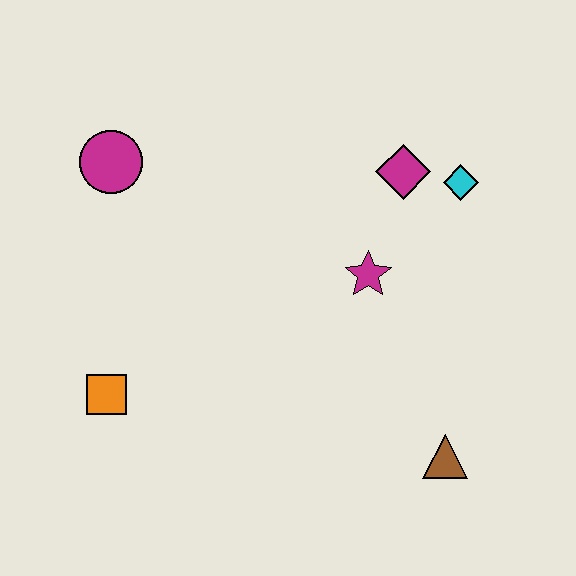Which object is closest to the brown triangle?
The magenta star is closest to the brown triangle.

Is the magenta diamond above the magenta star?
Yes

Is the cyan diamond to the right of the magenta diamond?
Yes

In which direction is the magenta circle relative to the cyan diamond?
The magenta circle is to the left of the cyan diamond.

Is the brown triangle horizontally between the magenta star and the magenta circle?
No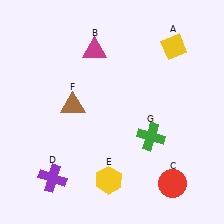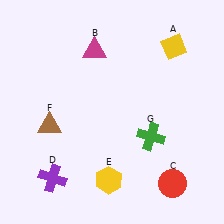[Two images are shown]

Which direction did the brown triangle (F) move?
The brown triangle (F) moved left.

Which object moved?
The brown triangle (F) moved left.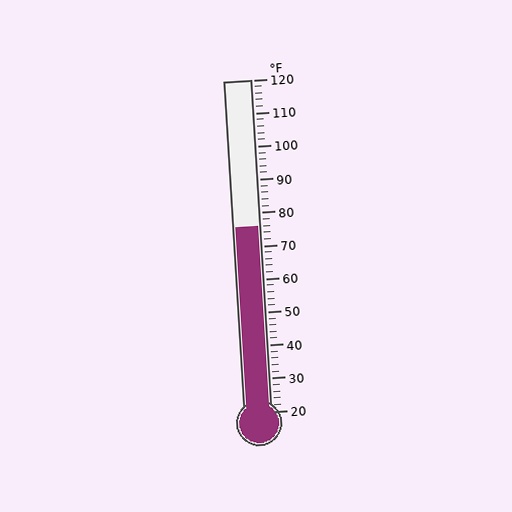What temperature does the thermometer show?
The thermometer shows approximately 76°F.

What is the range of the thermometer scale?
The thermometer scale ranges from 20°F to 120°F.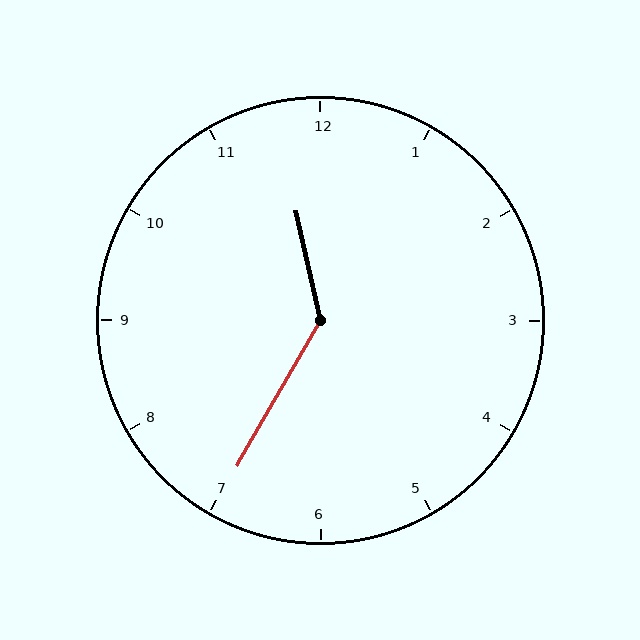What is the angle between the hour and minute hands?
Approximately 138 degrees.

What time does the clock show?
11:35.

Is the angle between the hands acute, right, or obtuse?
It is obtuse.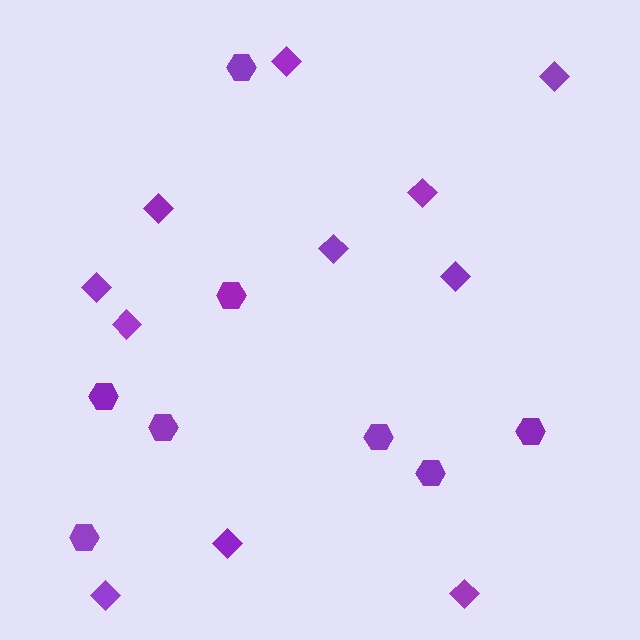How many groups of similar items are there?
There are 2 groups: one group of hexagons (8) and one group of diamonds (11).